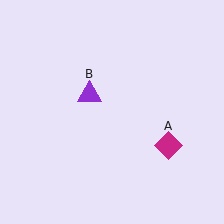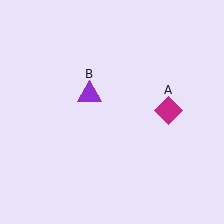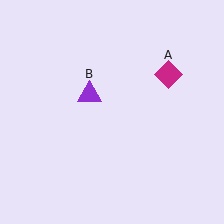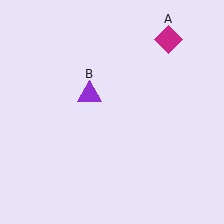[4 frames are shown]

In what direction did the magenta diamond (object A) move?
The magenta diamond (object A) moved up.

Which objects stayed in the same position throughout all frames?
Purple triangle (object B) remained stationary.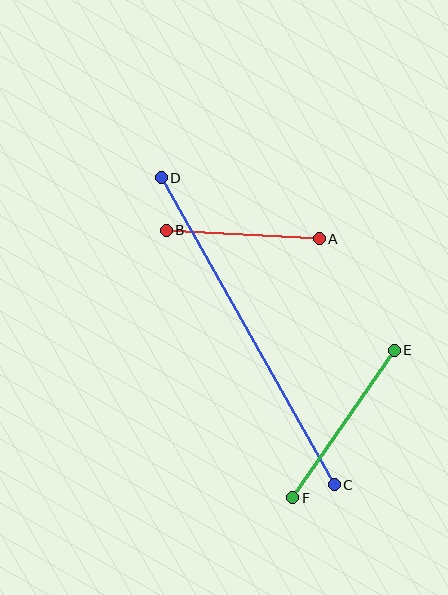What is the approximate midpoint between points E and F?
The midpoint is at approximately (344, 424) pixels.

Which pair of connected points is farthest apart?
Points C and D are farthest apart.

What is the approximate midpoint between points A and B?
The midpoint is at approximately (243, 234) pixels.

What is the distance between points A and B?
The distance is approximately 153 pixels.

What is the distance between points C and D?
The distance is approximately 352 pixels.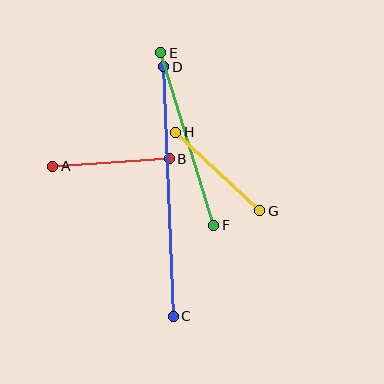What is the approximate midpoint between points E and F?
The midpoint is at approximately (187, 139) pixels.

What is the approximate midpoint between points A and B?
The midpoint is at approximately (111, 163) pixels.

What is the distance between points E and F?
The distance is approximately 180 pixels.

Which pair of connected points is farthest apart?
Points C and D are farthest apart.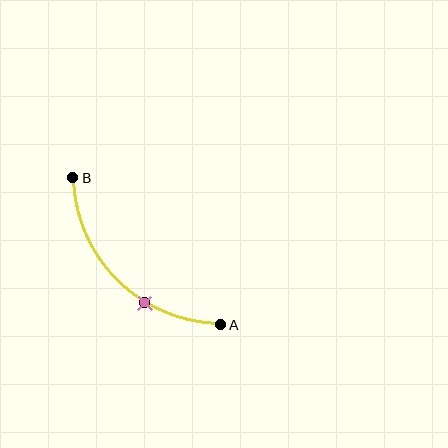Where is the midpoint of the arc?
The arc midpoint is the point on the curve farthest from the straight line joining A and B. It sits below and to the left of that line.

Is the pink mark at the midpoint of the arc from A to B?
No. The pink mark lies on the arc but is closer to endpoint A. The arc midpoint would be at the point on the curve equidistant along the arc from both A and B.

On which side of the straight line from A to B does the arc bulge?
The arc bulges below and to the left of the straight line connecting A and B.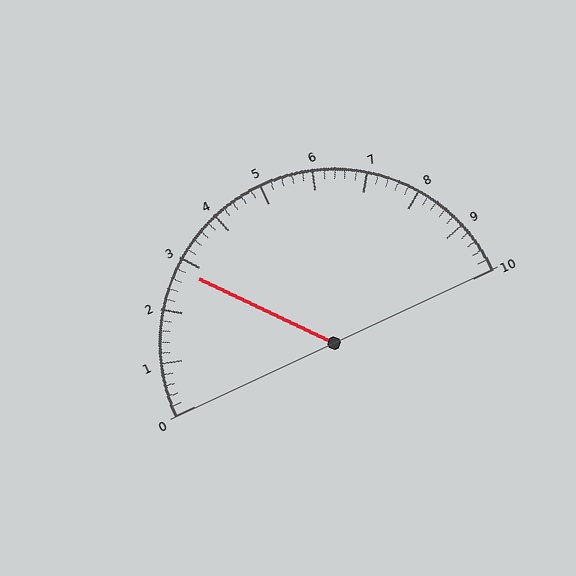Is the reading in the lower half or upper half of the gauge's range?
The reading is in the lower half of the range (0 to 10).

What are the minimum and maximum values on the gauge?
The gauge ranges from 0 to 10.